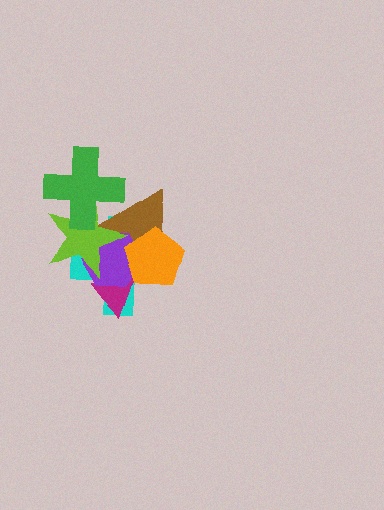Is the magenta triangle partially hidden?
Yes, it is partially covered by another shape.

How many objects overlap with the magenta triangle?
2 objects overlap with the magenta triangle.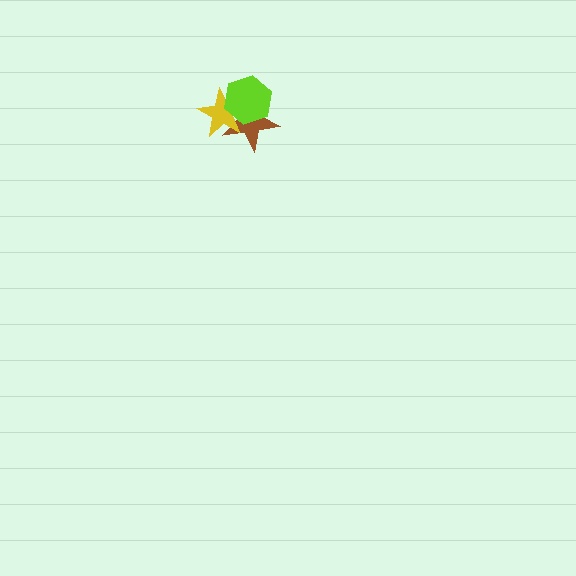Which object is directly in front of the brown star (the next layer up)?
The yellow star is directly in front of the brown star.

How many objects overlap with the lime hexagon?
2 objects overlap with the lime hexagon.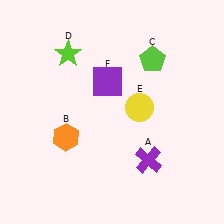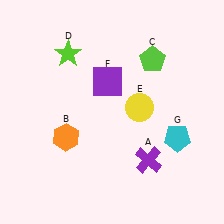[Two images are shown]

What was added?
A cyan pentagon (G) was added in Image 2.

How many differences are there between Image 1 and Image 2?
There is 1 difference between the two images.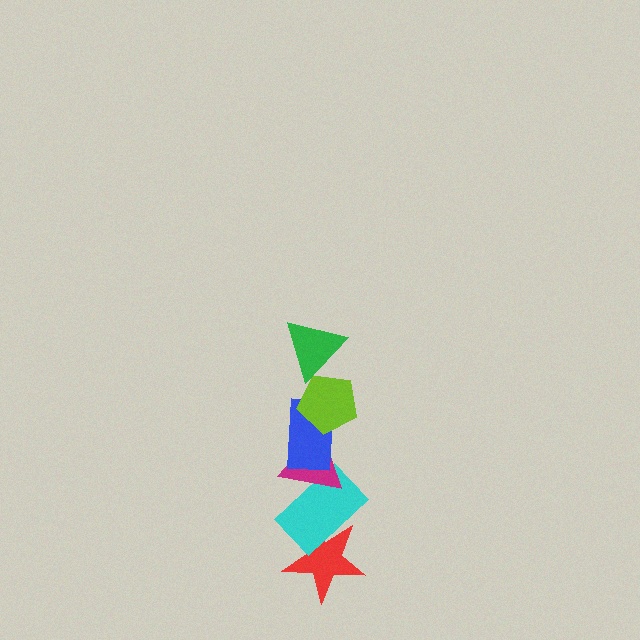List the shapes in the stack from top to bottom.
From top to bottom: the green triangle, the lime pentagon, the blue rectangle, the magenta triangle, the cyan rectangle, the red star.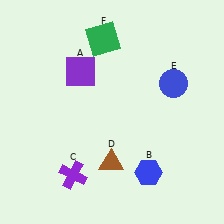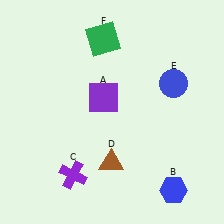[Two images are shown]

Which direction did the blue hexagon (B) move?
The blue hexagon (B) moved right.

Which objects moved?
The objects that moved are: the purple square (A), the blue hexagon (B).